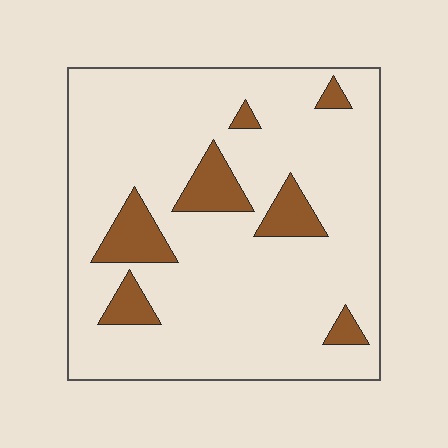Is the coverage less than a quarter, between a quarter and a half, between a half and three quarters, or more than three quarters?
Less than a quarter.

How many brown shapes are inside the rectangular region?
7.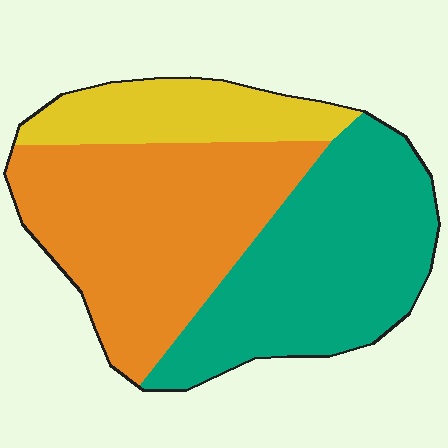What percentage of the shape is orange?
Orange takes up about two fifths (2/5) of the shape.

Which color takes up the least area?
Yellow, at roughly 15%.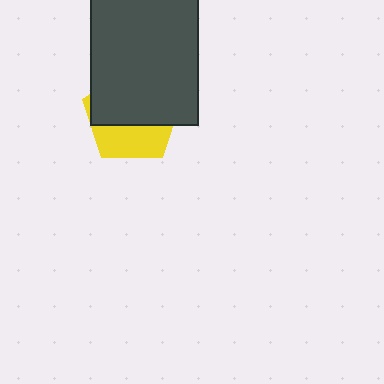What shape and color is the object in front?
The object in front is a dark gray rectangle.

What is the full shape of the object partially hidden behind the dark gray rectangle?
The partially hidden object is a yellow pentagon.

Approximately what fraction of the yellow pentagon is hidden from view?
Roughly 63% of the yellow pentagon is hidden behind the dark gray rectangle.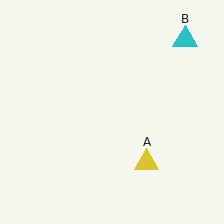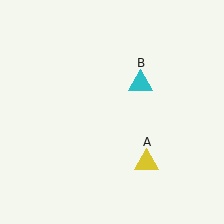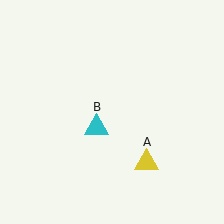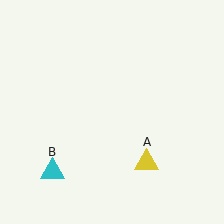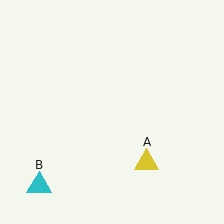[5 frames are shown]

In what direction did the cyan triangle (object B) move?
The cyan triangle (object B) moved down and to the left.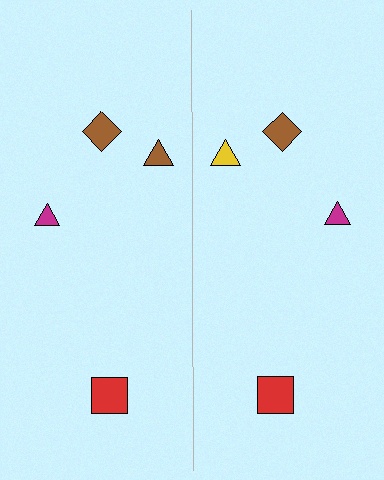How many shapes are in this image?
There are 8 shapes in this image.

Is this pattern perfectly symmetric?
No, the pattern is not perfectly symmetric. The yellow triangle on the right side breaks the symmetry — its mirror counterpart is brown.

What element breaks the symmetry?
The yellow triangle on the right side breaks the symmetry — its mirror counterpart is brown.